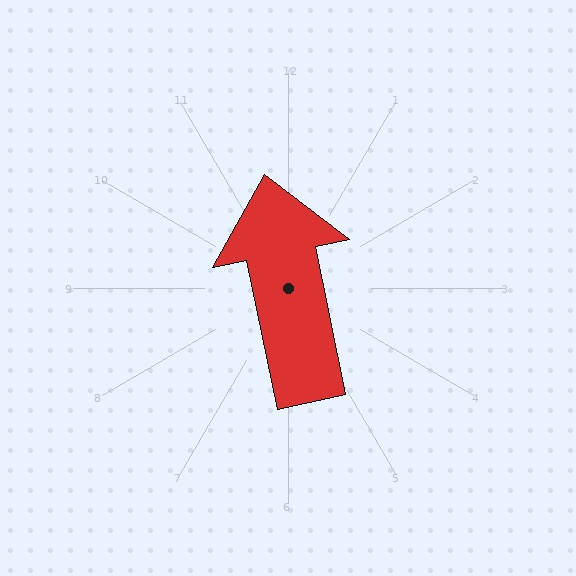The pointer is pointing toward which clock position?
Roughly 12 o'clock.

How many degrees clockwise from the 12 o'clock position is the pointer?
Approximately 348 degrees.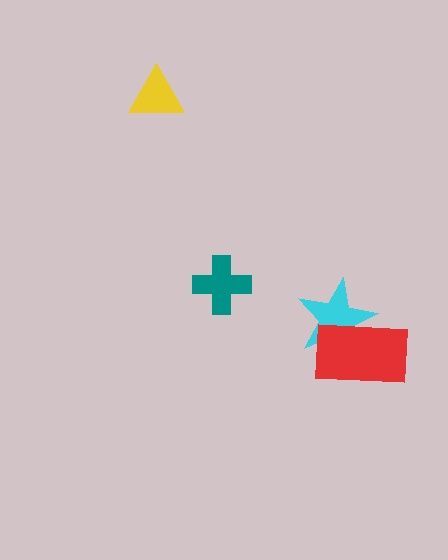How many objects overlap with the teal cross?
0 objects overlap with the teal cross.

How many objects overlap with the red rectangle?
1 object overlaps with the red rectangle.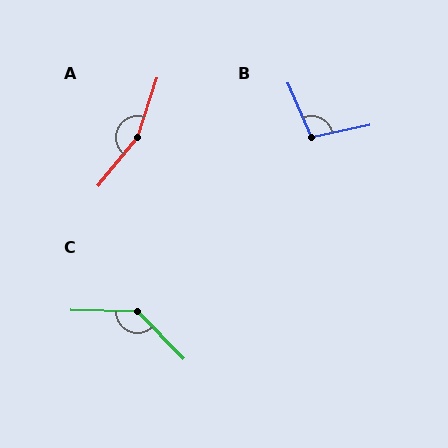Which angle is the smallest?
B, at approximately 101 degrees.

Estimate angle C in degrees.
Approximately 135 degrees.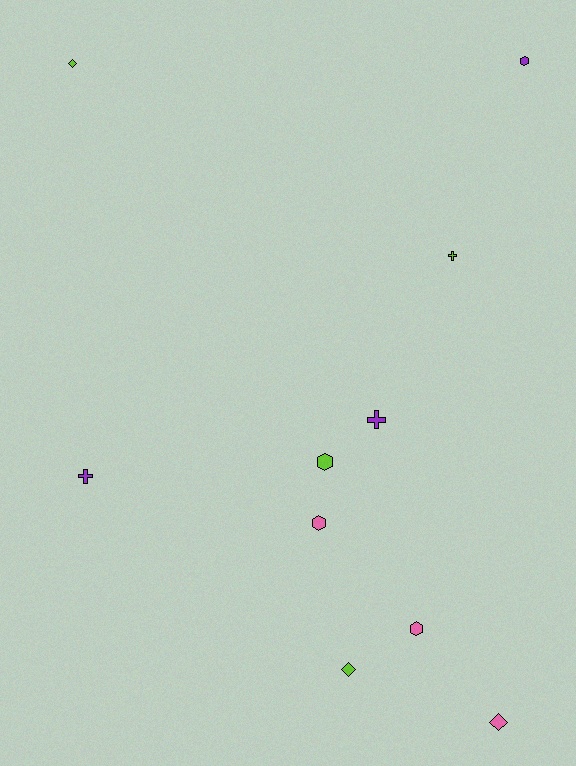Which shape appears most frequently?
Hexagon, with 4 objects.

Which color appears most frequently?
Lime, with 4 objects.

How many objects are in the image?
There are 10 objects.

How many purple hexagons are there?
There is 1 purple hexagon.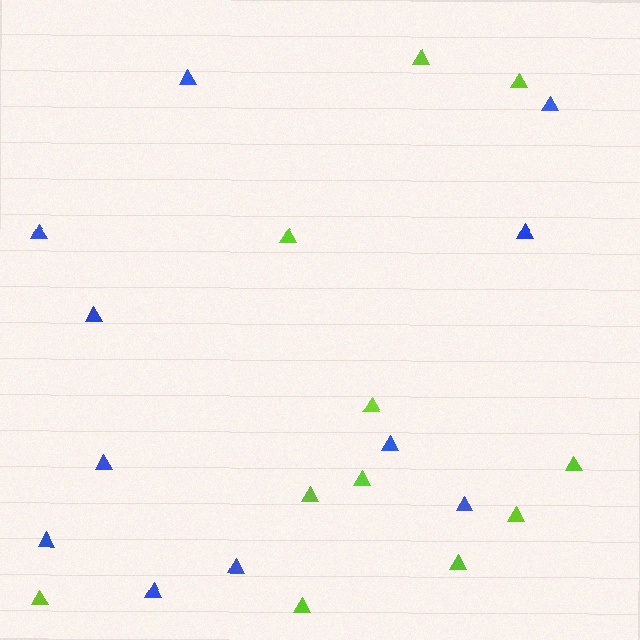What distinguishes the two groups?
There are 2 groups: one group of lime triangles (11) and one group of blue triangles (11).